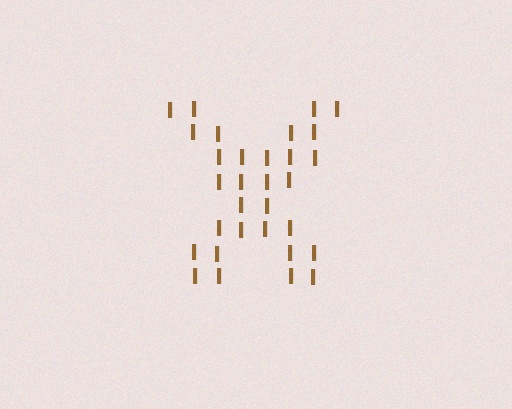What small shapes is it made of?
It is made of small letter I's.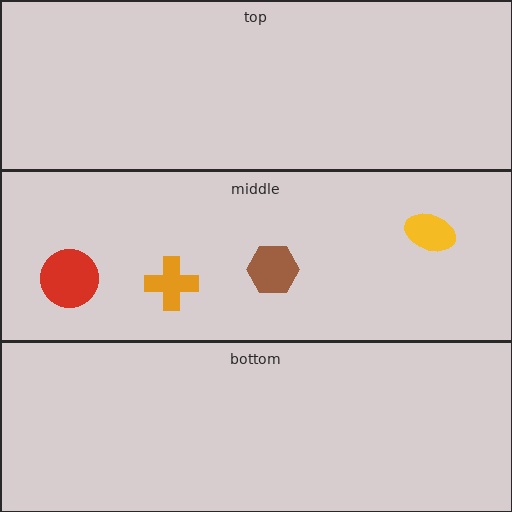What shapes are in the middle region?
The yellow ellipse, the brown hexagon, the orange cross, the red circle.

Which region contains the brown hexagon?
The middle region.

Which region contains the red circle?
The middle region.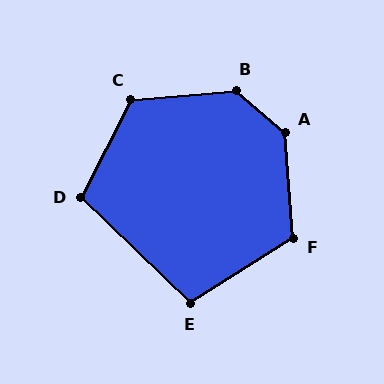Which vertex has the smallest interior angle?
E, at approximately 104 degrees.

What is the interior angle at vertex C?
Approximately 122 degrees (obtuse).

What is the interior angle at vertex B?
Approximately 134 degrees (obtuse).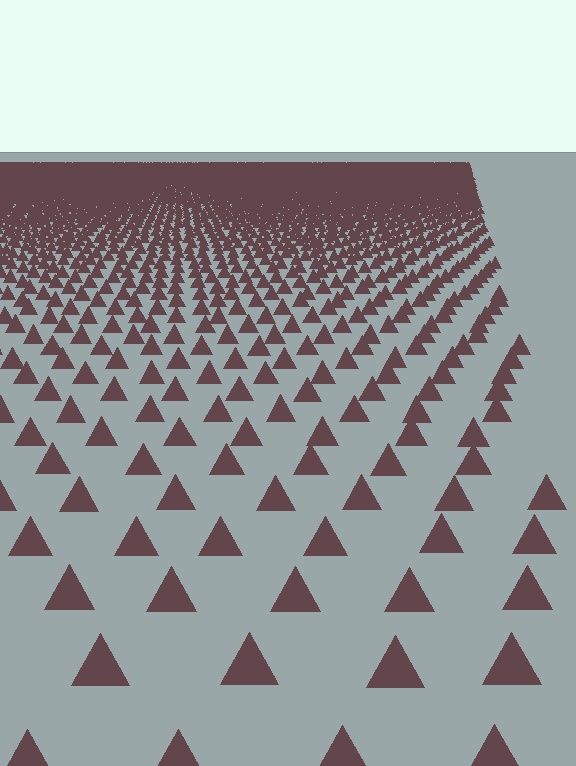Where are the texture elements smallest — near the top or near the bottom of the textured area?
Near the top.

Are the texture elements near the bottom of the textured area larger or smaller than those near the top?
Larger. Near the bottom, elements are closer to the viewer and appear at a bigger on-screen size.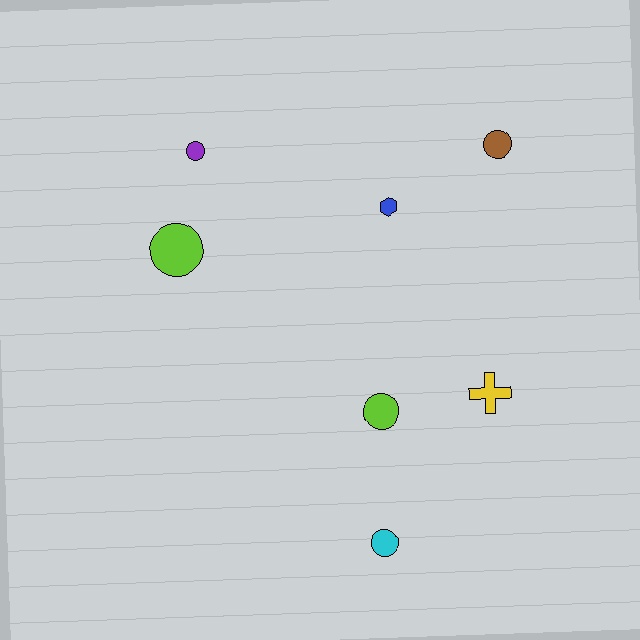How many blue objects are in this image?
There is 1 blue object.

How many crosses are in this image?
There is 1 cross.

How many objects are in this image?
There are 7 objects.